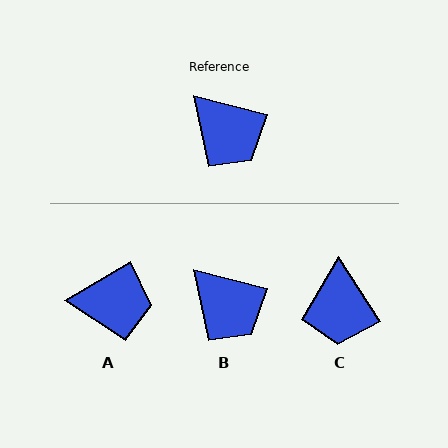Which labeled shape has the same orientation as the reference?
B.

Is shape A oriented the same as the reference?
No, it is off by about 44 degrees.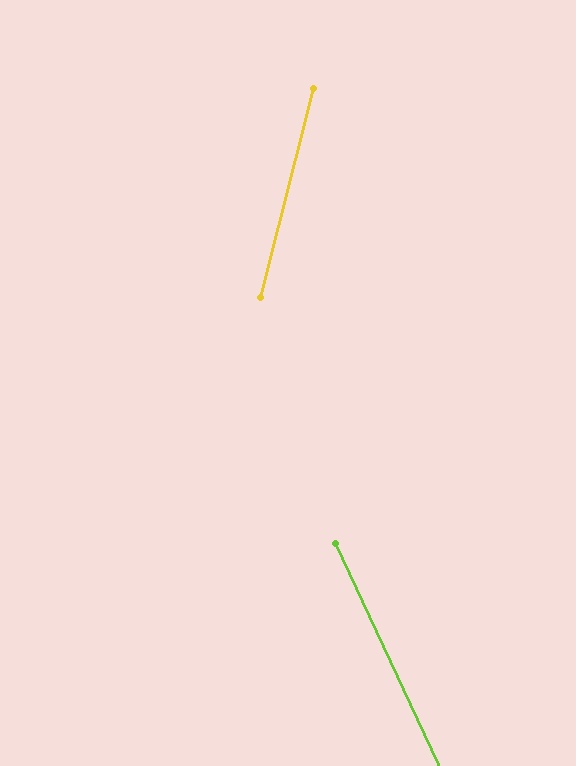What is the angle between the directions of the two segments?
Approximately 39 degrees.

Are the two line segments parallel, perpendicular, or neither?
Neither parallel nor perpendicular — they differ by about 39°.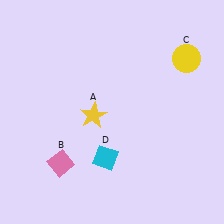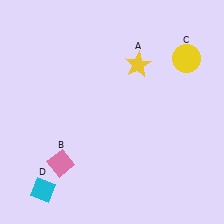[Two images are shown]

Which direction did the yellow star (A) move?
The yellow star (A) moved up.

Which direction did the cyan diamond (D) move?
The cyan diamond (D) moved left.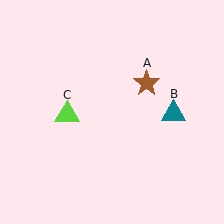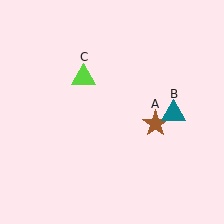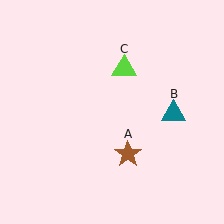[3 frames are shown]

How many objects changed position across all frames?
2 objects changed position: brown star (object A), lime triangle (object C).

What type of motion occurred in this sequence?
The brown star (object A), lime triangle (object C) rotated clockwise around the center of the scene.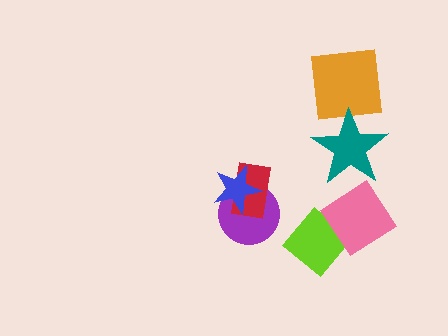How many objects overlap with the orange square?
1 object overlaps with the orange square.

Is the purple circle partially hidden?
Yes, it is partially covered by another shape.